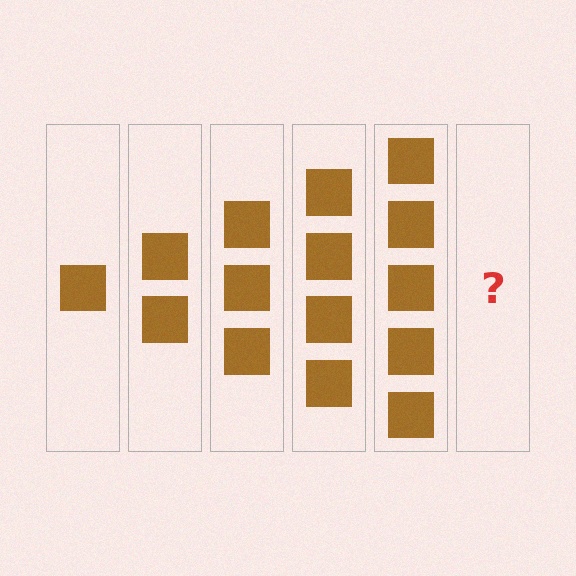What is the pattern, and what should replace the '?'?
The pattern is that each step adds one more square. The '?' should be 6 squares.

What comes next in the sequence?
The next element should be 6 squares.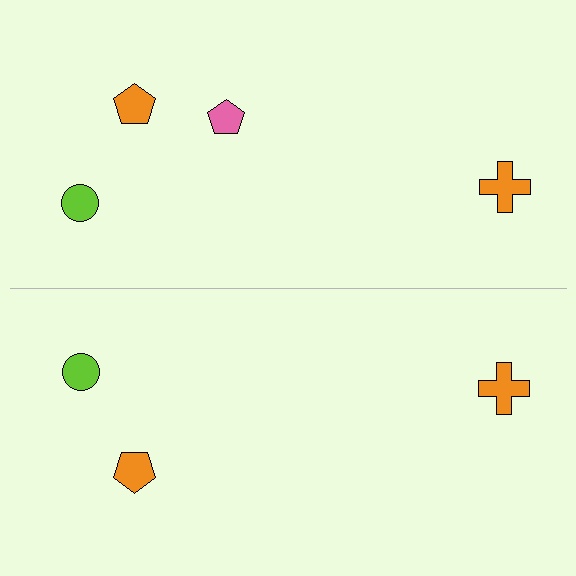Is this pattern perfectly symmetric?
No, the pattern is not perfectly symmetric. A pink pentagon is missing from the bottom side.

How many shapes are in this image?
There are 7 shapes in this image.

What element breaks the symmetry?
A pink pentagon is missing from the bottom side.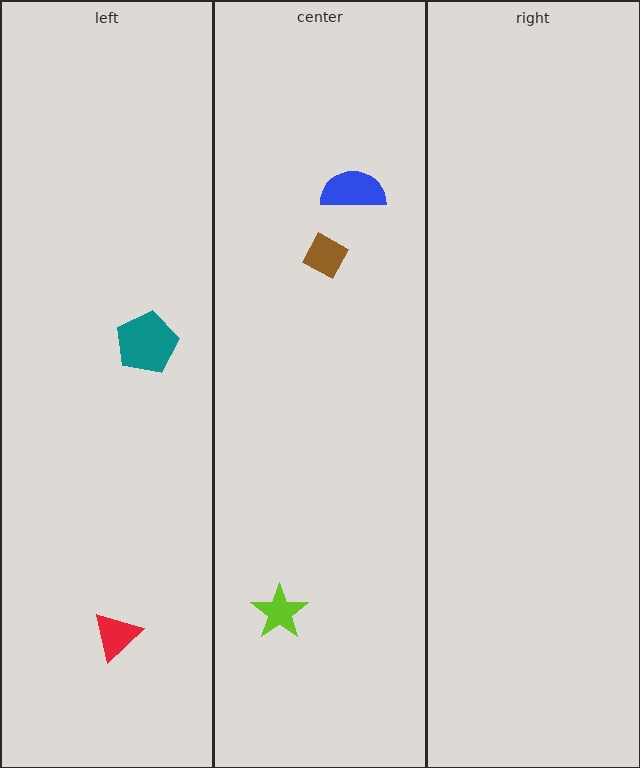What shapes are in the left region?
The red triangle, the teal pentagon.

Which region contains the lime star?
The center region.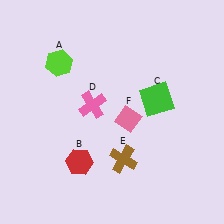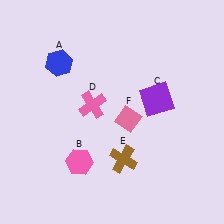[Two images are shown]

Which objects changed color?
A changed from lime to blue. B changed from red to pink. C changed from green to purple.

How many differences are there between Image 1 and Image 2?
There are 3 differences between the two images.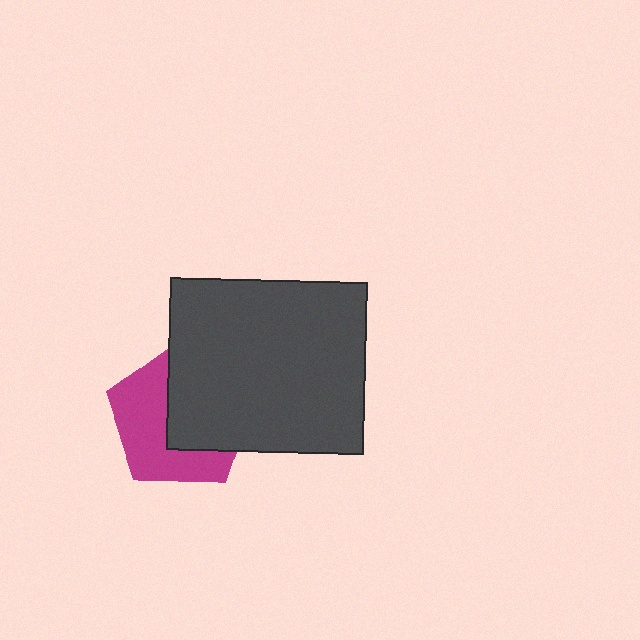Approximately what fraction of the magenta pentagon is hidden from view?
Roughly 49% of the magenta pentagon is hidden behind the dark gray rectangle.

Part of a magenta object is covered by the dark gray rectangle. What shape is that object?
It is a pentagon.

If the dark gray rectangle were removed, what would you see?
You would see the complete magenta pentagon.